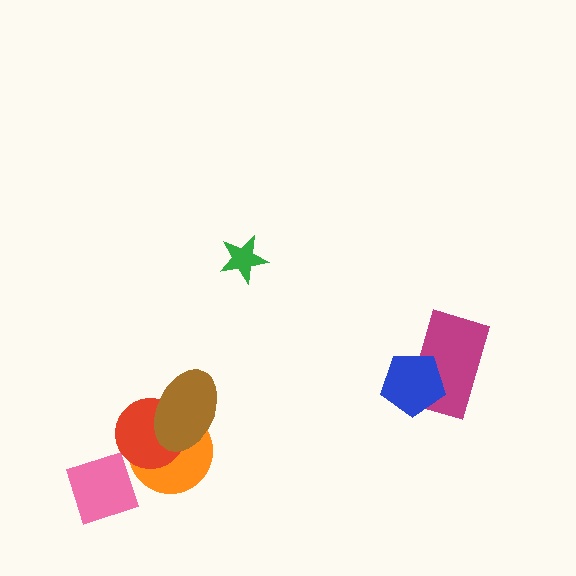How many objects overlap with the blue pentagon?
1 object overlaps with the blue pentagon.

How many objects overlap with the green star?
0 objects overlap with the green star.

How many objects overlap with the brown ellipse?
2 objects overlap with the brown ellipse.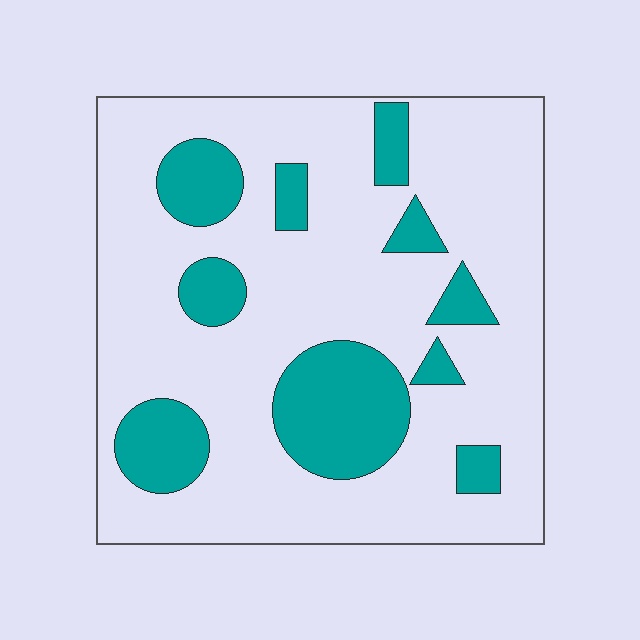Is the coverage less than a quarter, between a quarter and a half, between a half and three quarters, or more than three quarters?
Less than a quarter.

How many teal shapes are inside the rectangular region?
10.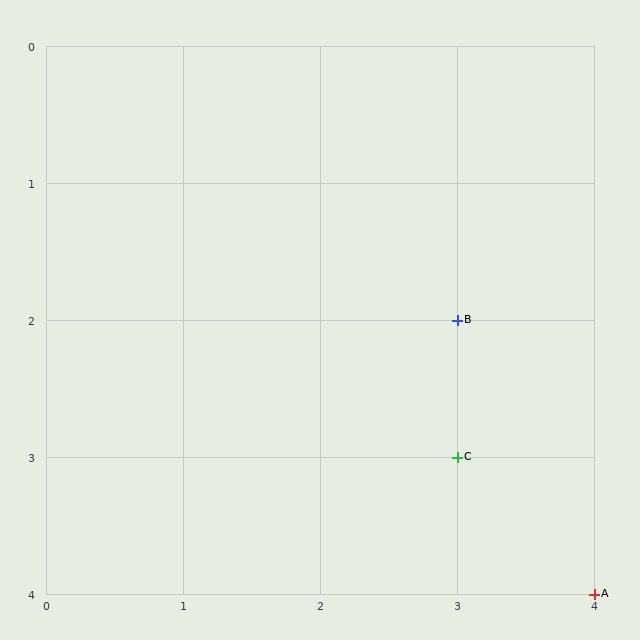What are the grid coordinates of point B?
Point B is at grid coordinates (3, 2).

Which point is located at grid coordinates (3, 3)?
Point C is at (3, 3).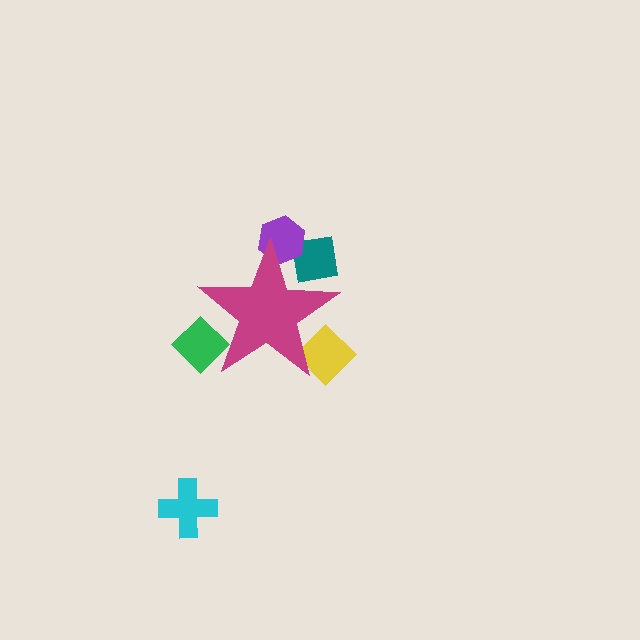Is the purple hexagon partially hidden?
Yes, the purple hexagon is partially hidden behind the magenta star.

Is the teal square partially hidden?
Yes, the teal square is partially hidden behind the magenta star.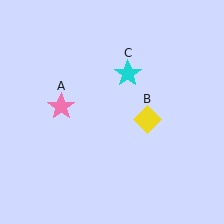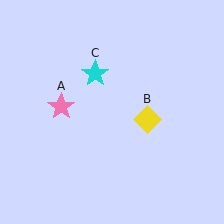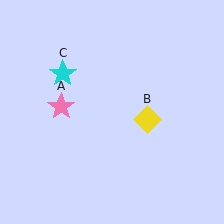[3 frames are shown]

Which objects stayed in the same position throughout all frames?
Pink star (object A) and yellow diamond (object B) remained stationary.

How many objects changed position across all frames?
1 object changed position: cyan star (object C).